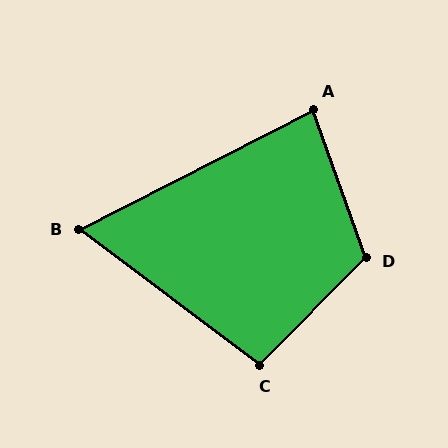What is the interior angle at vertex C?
Approximately 98 degrees (obtuse).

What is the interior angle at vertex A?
Approximately 82 degrees (acute).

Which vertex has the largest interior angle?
D, at approximately 116 degrees.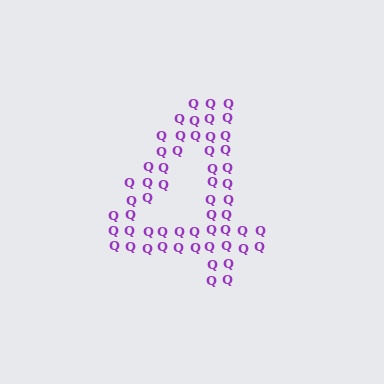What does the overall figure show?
The overall figure shows the digit 4.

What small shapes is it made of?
It is made of small letter Q's.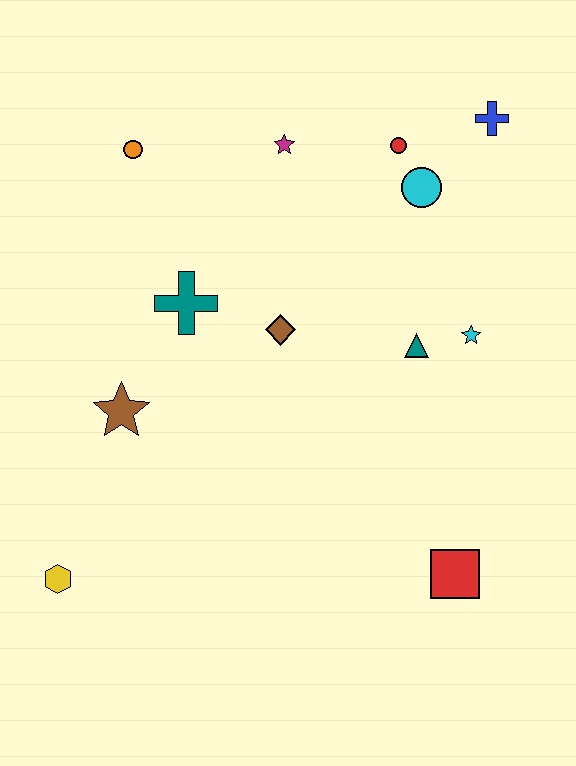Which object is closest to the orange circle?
The magenta star is closest to the orange circle.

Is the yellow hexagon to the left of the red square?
Yes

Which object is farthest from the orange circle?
The red square is farthest from the orange circle.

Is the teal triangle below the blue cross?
Yes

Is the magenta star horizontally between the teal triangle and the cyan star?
No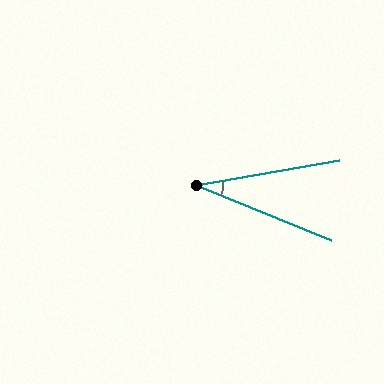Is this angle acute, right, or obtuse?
It is acute.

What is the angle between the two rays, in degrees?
Approximately 32 degrees.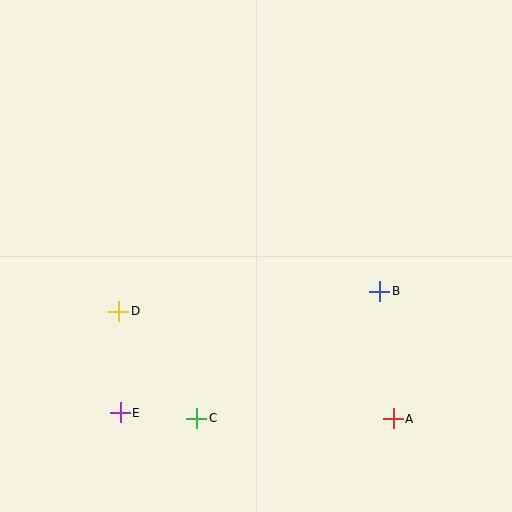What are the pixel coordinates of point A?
Point A is at (393, 419).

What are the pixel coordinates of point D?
Point D is at (119, 311).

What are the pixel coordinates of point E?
Point E is at (120, 413).